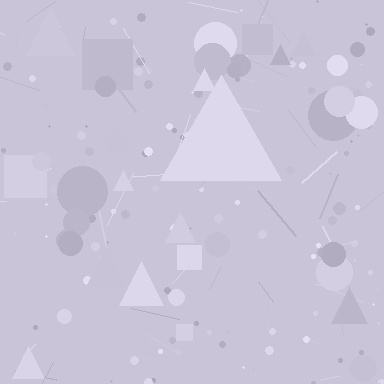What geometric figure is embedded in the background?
A triangle is embedded in the background.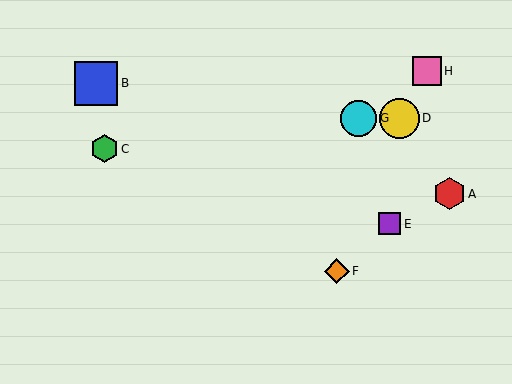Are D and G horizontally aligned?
Yes, both are at y≈118.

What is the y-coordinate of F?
Object F is at y≈271.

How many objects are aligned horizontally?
2 objects (D, G) are aligned horizontally.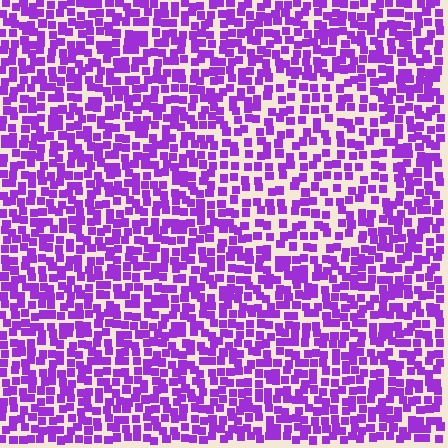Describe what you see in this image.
The image contains small purple elements arranged at two different densities. A circle-shaped region is visible where the elements are less densely packed than the surrounding area.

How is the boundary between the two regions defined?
The boundary is defined by a change in element density (approximately 1.5x ratio). All elements are the same color, size, and shape.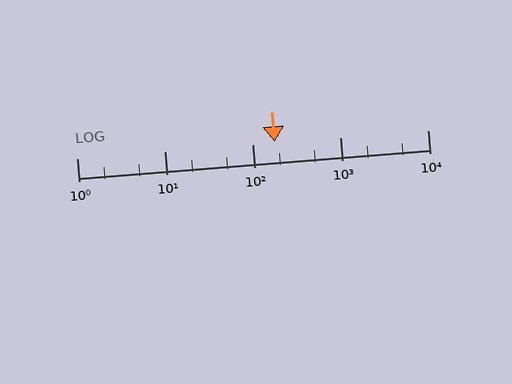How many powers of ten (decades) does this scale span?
The scale spans 4 decades, from 1 to 10000.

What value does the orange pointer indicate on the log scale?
The pointer indicates approximately 180.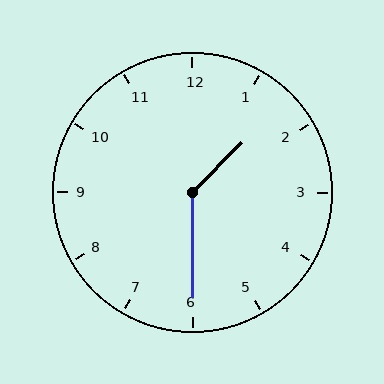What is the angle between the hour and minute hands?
Approximately 135 degrees.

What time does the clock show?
1:30.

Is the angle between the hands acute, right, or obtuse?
It is obtuse.